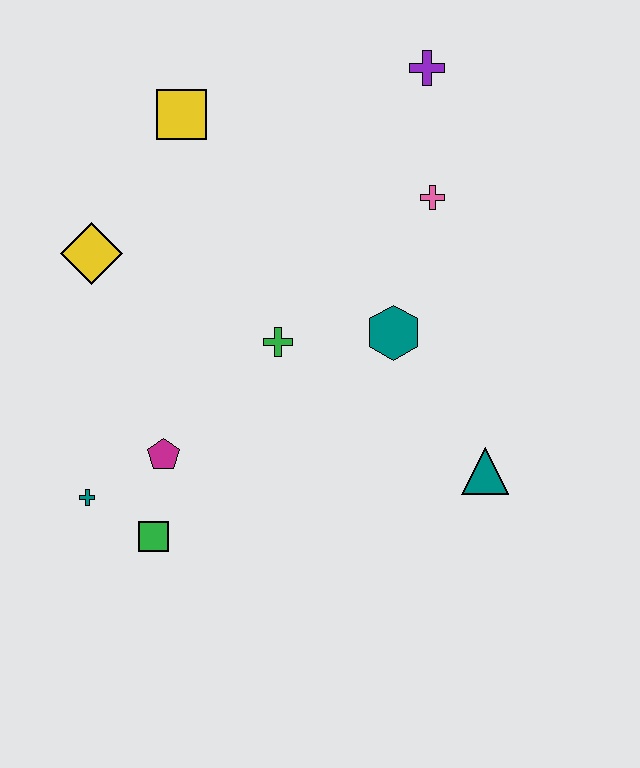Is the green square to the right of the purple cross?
No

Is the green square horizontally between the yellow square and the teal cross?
Yes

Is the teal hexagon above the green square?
Yes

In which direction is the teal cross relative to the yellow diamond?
The teal cross is below the yellow diamond.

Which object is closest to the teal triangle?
The teal hexagon is closest to the teal triangle.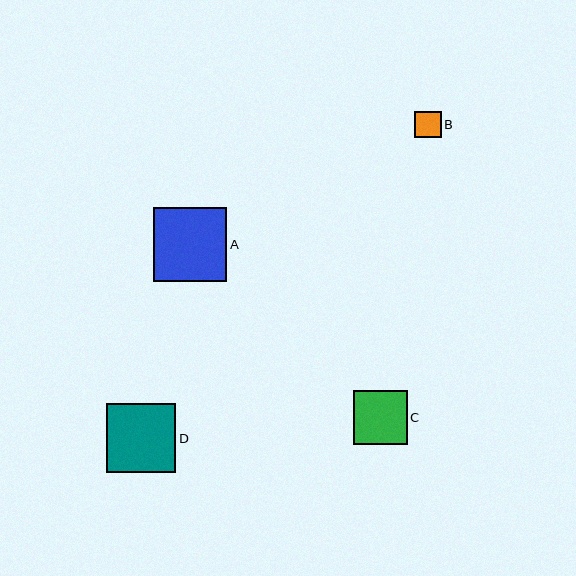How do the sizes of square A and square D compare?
Square A and square D are approximately the same size.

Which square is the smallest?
Square B is the smallest with a size of approximately 27 pixels.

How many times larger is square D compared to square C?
Square D is approximately 1.3 times the size of square C.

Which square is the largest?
Square A is the largest with a size of approximately 73 pixels.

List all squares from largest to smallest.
From largest to smallest: A, D, C, B.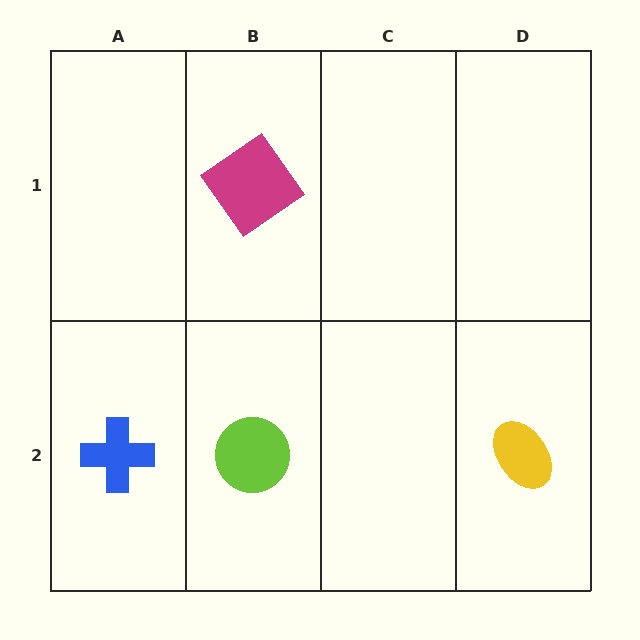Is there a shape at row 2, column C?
No, that cell is empty.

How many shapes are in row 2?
3 shapes.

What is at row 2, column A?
A blue cross.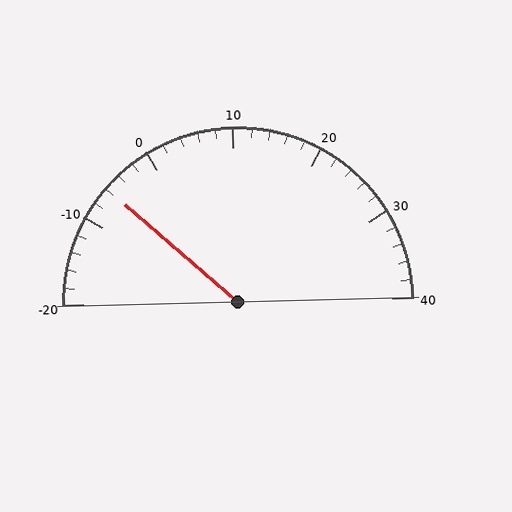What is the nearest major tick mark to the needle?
The nearest major tick mark is -10.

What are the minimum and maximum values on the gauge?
The gauge ranges from -20 to 40.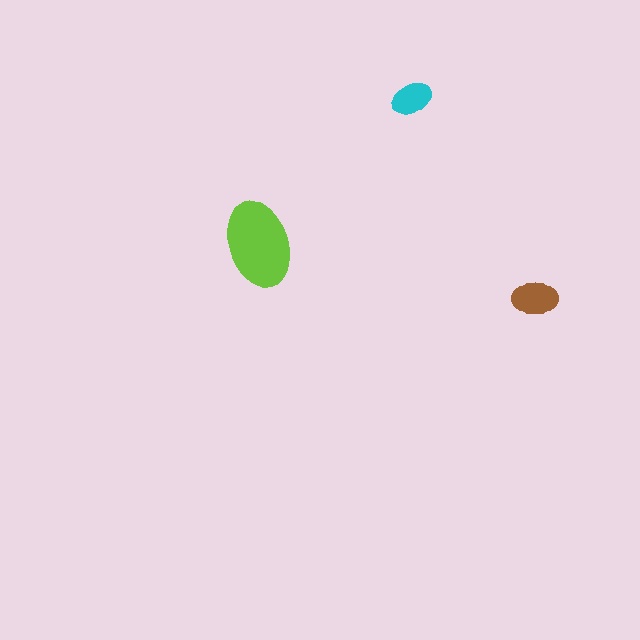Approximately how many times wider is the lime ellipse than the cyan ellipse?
About 2 times wider.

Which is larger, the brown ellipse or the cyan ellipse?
The brown one.